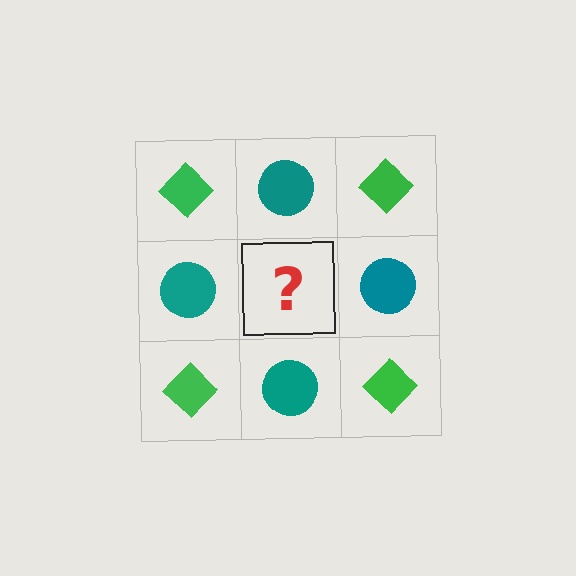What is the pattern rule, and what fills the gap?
The rule is that it alternates green diamond and teal circle in a checkerboard pattern. The gap should be filled with a green diamond.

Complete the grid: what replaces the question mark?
The question mark should be replaced with a green diamond.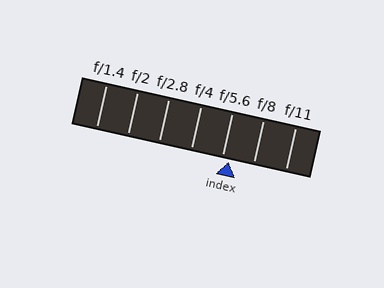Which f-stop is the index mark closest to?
The index mark is closest to f/5.6.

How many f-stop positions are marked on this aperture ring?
There are 7 f-stop positions marked.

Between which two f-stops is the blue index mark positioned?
The index mark is between f/5.6 and f/8.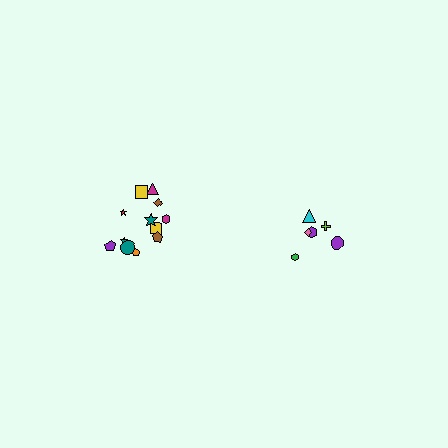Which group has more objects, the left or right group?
The left group.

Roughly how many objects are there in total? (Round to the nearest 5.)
Roughly 20 objects in total.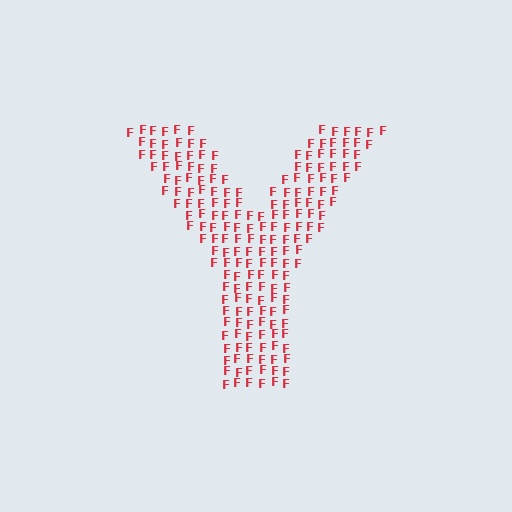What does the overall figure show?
The overall figure shows the letter Y.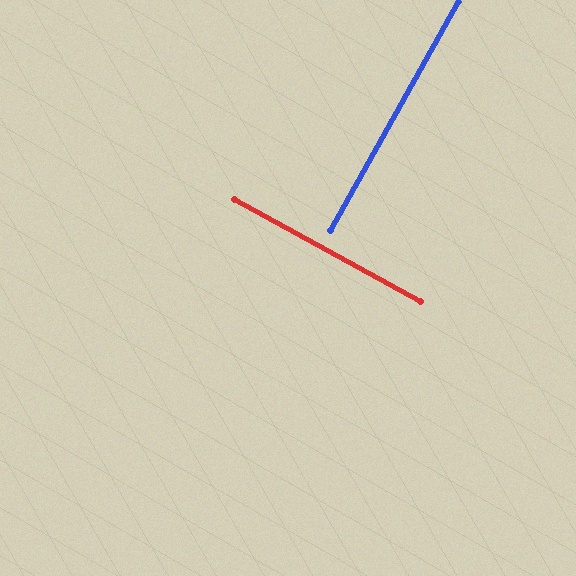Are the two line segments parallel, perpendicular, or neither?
Perpendicular — they meet at approximately 90°.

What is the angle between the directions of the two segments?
Approximately 90 degrees.